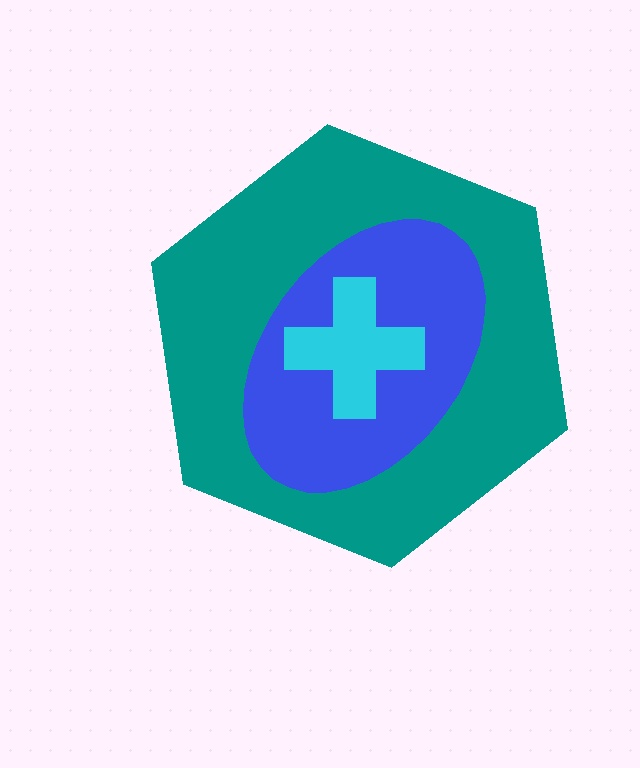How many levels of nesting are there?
3.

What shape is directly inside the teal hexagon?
The blue ellipse.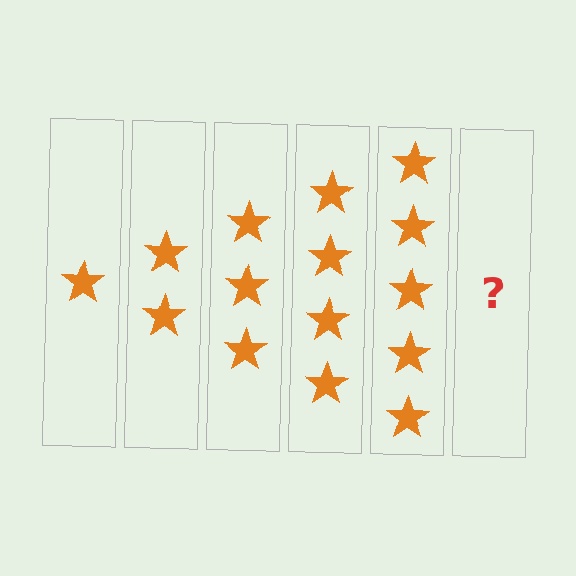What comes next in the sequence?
The next element should be 6 stars.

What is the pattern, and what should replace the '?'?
The pattern is that each step adds one more star. The '?' should be 6 stars.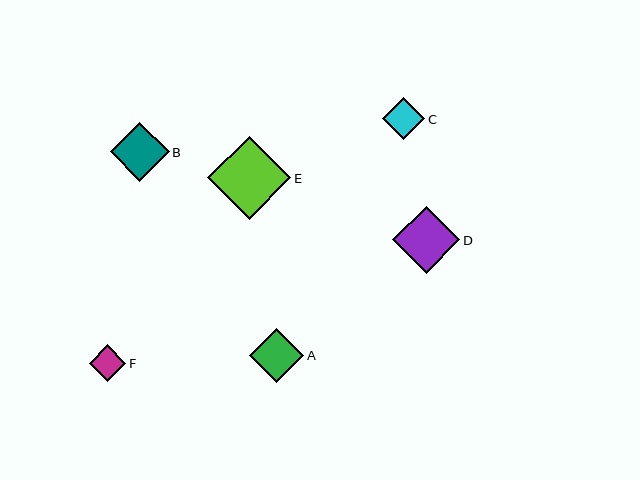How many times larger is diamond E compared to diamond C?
Diamond E is approximately 2.0 times the size of diamond C.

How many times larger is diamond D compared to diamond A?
Diamond D is approximately 1.2 times the size of diamond A.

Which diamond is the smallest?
Diamond F is the smallest with a size of approximately 37 pixels.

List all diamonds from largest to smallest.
From largest to smallest: E, D, B, A, C, F.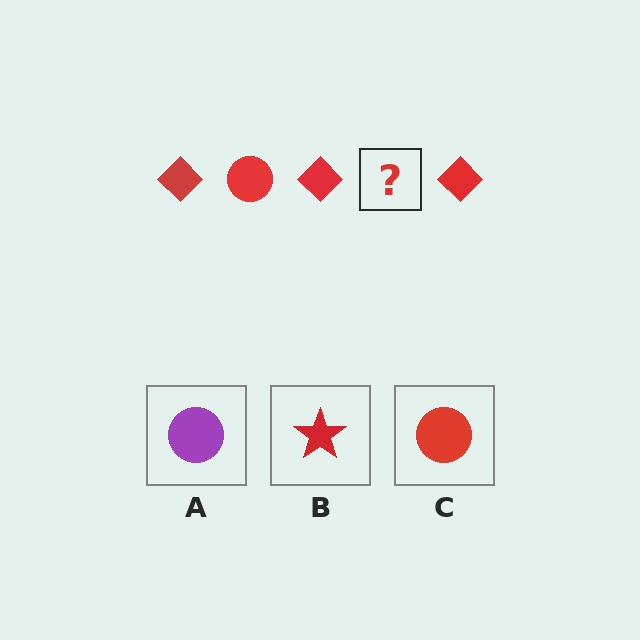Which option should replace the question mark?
Option C.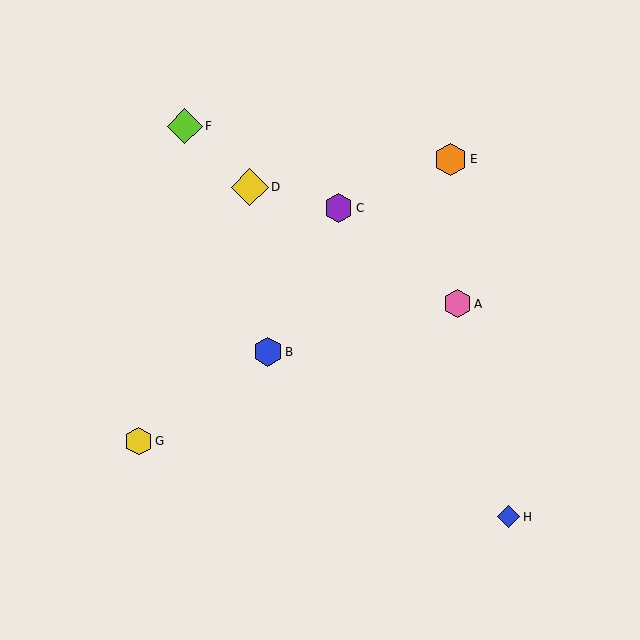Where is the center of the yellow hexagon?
The center of the yellow hexagon is at (139, 441).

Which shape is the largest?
The yellow diamond (labeled D) is the largest.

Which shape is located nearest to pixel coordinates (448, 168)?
The orange hexagon (labeled E) at (451, 159) is nearest to that location.